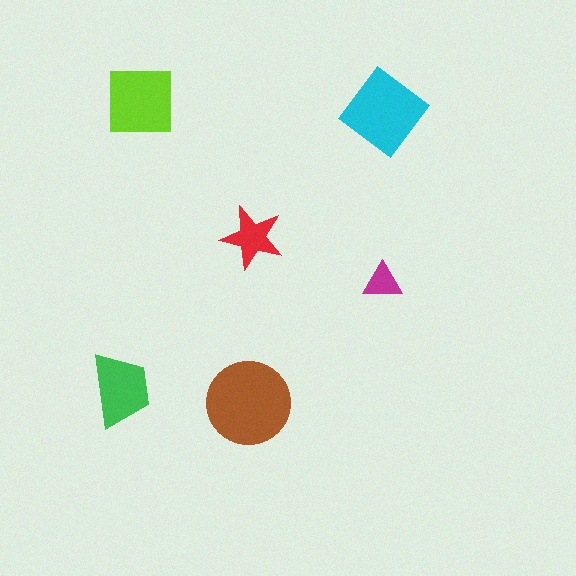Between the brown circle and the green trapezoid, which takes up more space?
The brown circle.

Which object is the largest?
The brown circle.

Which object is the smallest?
The magenta triangle.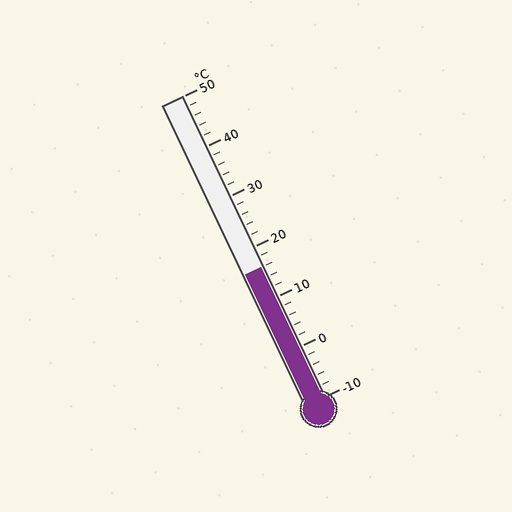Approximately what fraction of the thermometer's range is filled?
The thermometer is filled to approximately 45% of its range.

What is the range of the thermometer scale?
The thermometer scale ranges from -10°C to 50°C.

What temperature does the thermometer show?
The thermometer shows approximately 16°C.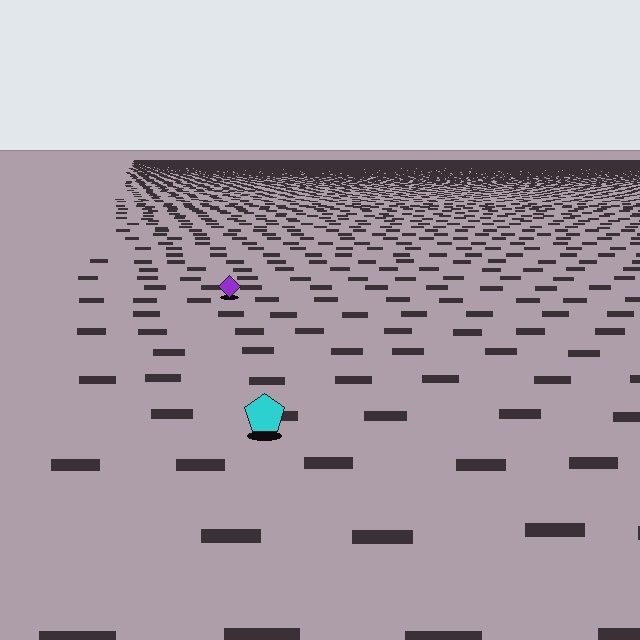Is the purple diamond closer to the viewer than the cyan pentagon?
No. The cyan pentagon is closer — you can tell from the texture gradient: the ground texture is coarser near it.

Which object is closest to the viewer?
The cyan pentagon is closest. The texture marks near it are larger and more spread out.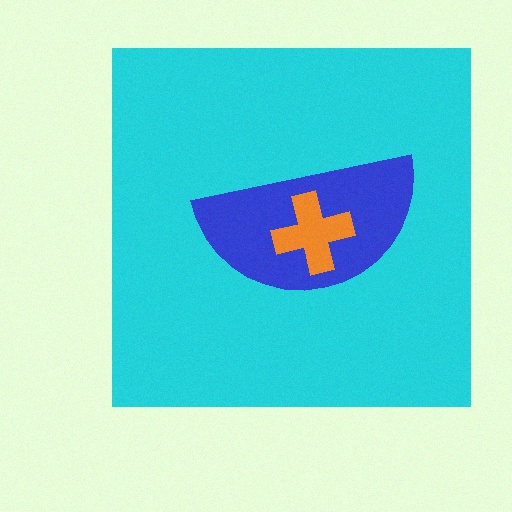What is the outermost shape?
The cyan square.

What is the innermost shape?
The orange cross.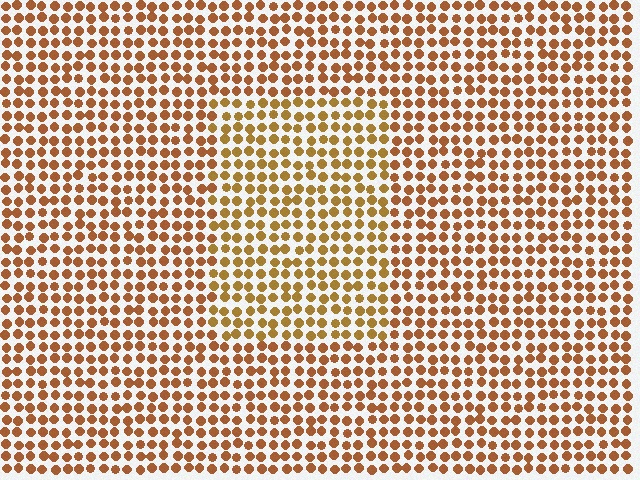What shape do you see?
I see a rectangle.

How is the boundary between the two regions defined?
The boundary is defined purely by a slight shift in hue (about 18 degrees). Spacing, size, and orientation are identical on both sides.